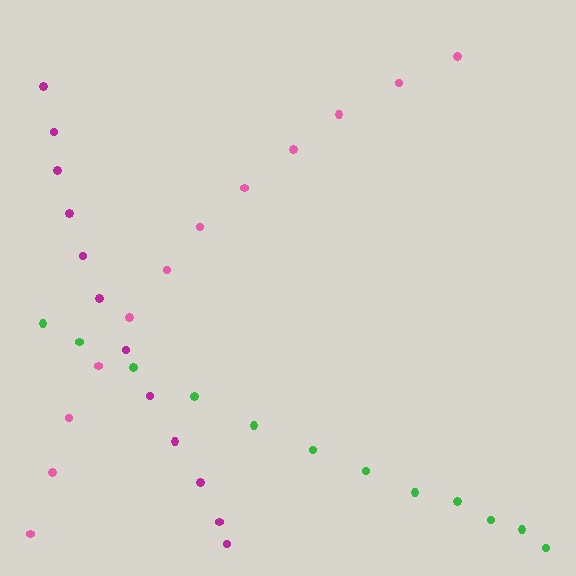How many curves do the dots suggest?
There are 3 distinct paths.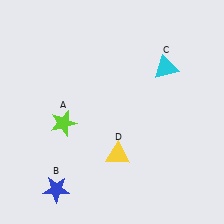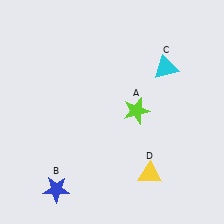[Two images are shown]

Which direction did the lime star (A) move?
The lime star (A) moved right.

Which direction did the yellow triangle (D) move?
The yellow triangle (D) moved right.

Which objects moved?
The objects that moved are: the lime star (A), the yellow triangle (D).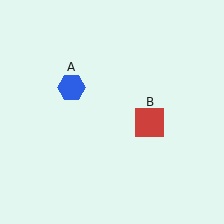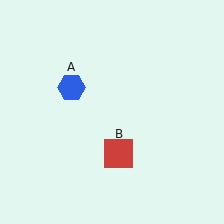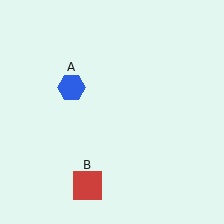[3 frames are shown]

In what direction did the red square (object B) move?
The red square (object B) moved down and to the left.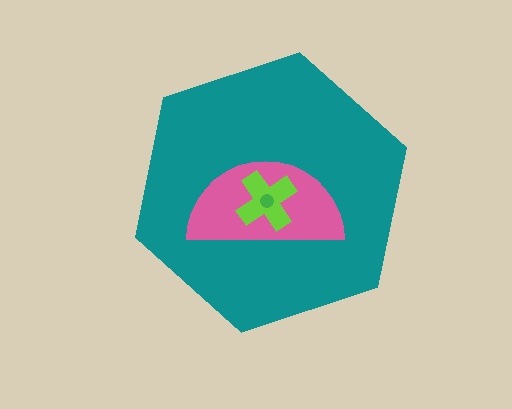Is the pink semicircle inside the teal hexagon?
Yes.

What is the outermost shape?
The teal hexagon.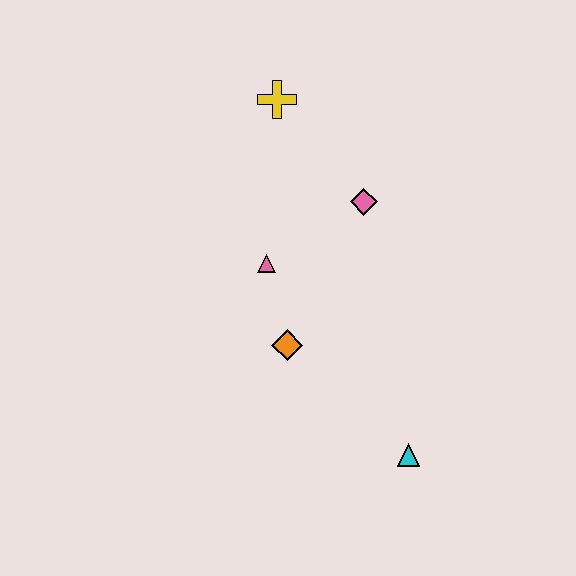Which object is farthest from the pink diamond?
The cyan triangle is farthest from the pink diamond.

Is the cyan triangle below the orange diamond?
Yes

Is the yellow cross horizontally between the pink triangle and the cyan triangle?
Yes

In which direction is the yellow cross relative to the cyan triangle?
The yellow cross is above the cyan triangle.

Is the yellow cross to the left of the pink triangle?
No